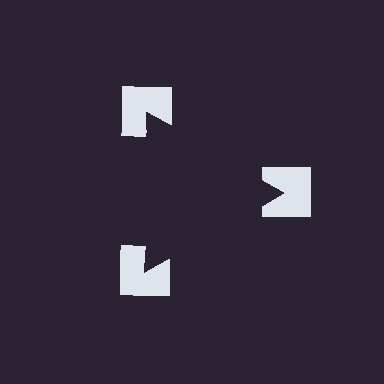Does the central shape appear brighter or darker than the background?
It typically appears slightly darker than the background, even though no actual brightness change is drawn.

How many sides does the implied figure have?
3 sides.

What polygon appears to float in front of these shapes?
An illusory triangle — its edges are inferred from the aligned wedge cuts in the notched squares, not physically drawn.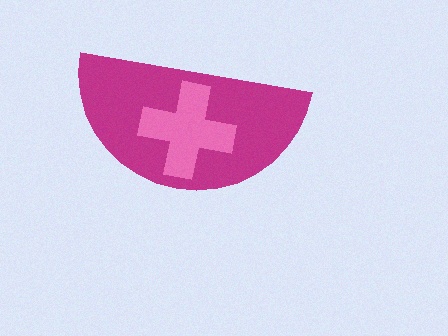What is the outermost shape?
The magenta semicircle.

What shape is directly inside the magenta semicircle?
The pink cross.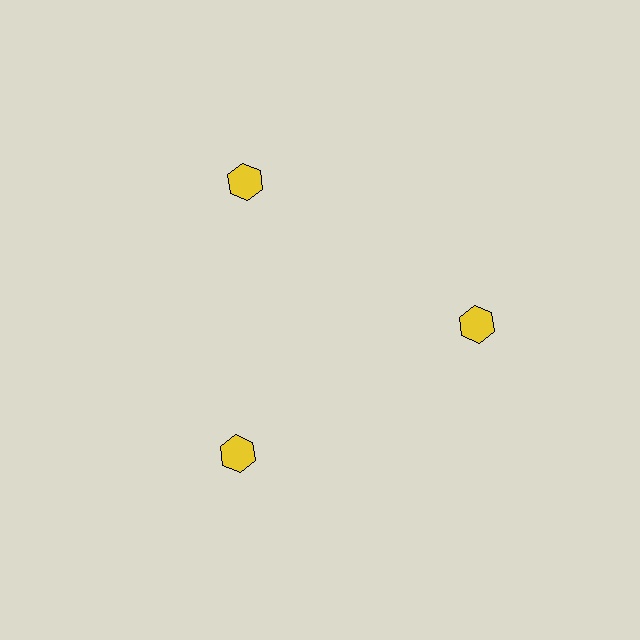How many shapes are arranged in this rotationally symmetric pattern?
There are 3 shapes, arranged in 3 groups of 1.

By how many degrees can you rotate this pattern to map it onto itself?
The pattern maps onto itself every 120 degrees of rotation.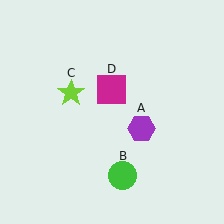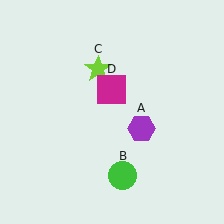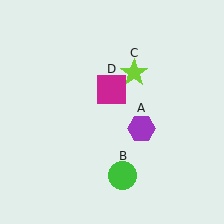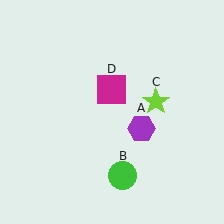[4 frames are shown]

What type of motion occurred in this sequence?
The lime star (object C) rotated clockwise around the center of the scene.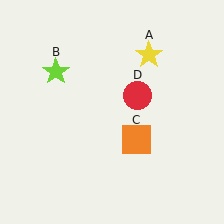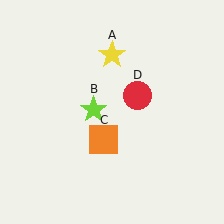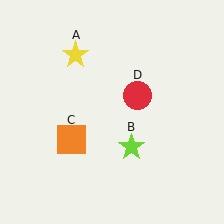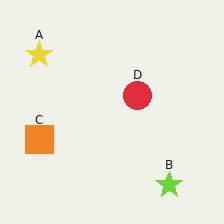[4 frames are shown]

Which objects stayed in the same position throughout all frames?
Red circle (object D) remained stationary.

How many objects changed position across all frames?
3 objects changed position: yellow star (object A), lime star (object B), orange square (object C).